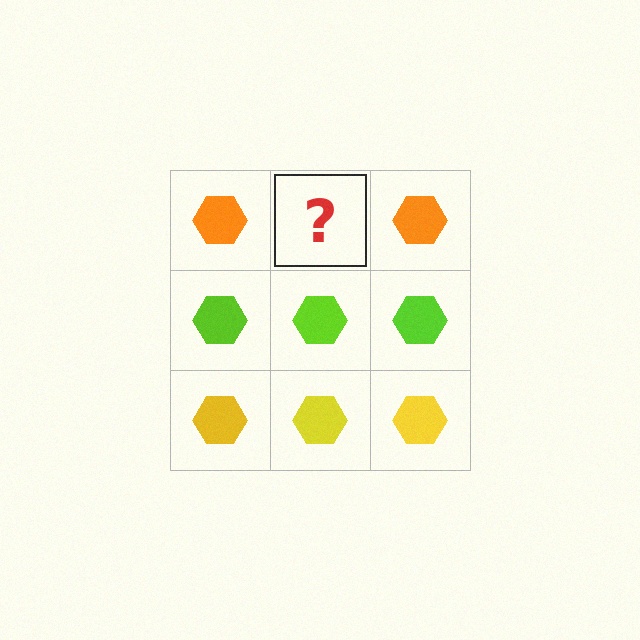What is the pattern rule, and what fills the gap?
The rule is that each row has a consistent color. The gap should be filled with an orange hexagon.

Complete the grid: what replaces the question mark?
The question mark should be replaced with an orange hexagon.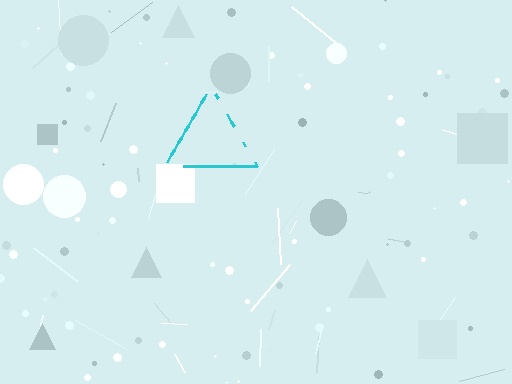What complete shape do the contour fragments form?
The contour fragments form a triangle.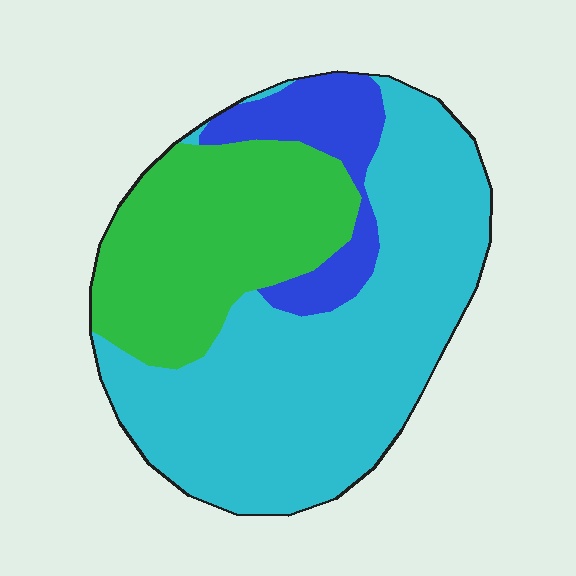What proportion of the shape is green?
Green covers 31% of the shape.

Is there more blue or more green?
Green.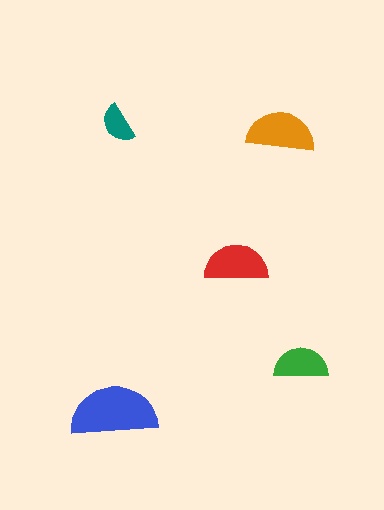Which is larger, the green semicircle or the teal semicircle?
The green one.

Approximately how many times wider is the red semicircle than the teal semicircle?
About 1.5 times wider.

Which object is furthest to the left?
The blue semicircle is leftmost.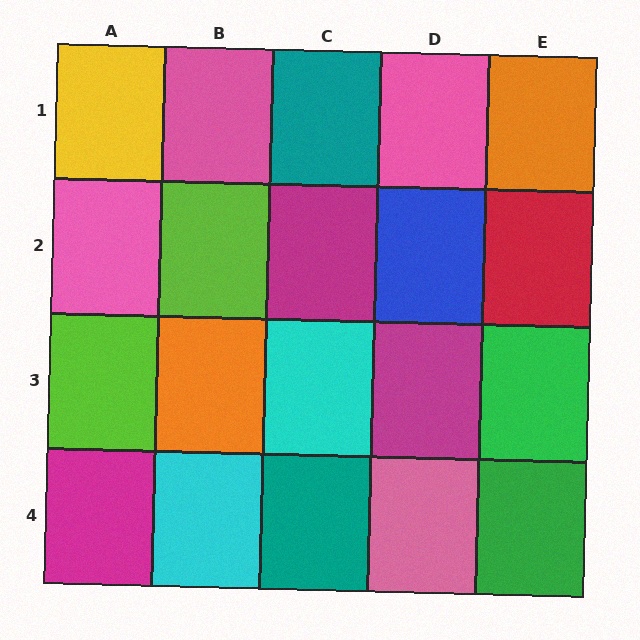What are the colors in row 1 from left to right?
Yellow, pink, teal, pink, orange.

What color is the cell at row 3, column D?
Magenta.